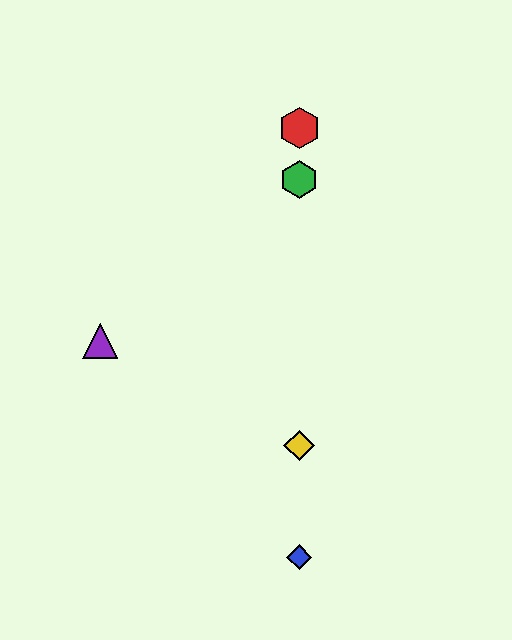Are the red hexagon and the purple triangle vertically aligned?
No, the red hexagon is at x≈299 and the purple triangle is at x≈100.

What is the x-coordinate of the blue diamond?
The blue diamond is at x≈299.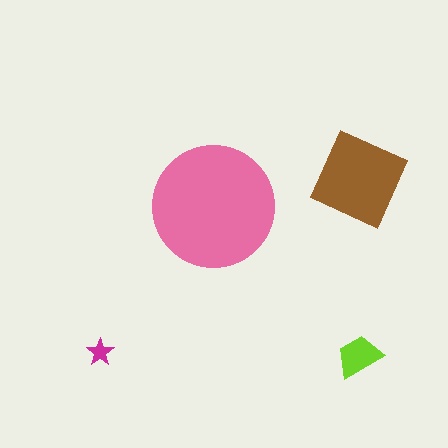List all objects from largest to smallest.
The pink circle, the brown diamond, the lime trapezoid, the magenta star.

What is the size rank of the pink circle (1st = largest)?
1st.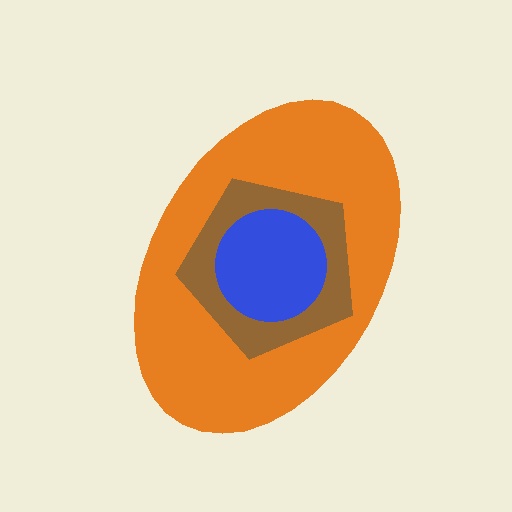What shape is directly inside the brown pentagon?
The blue circle.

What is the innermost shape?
The blue circle.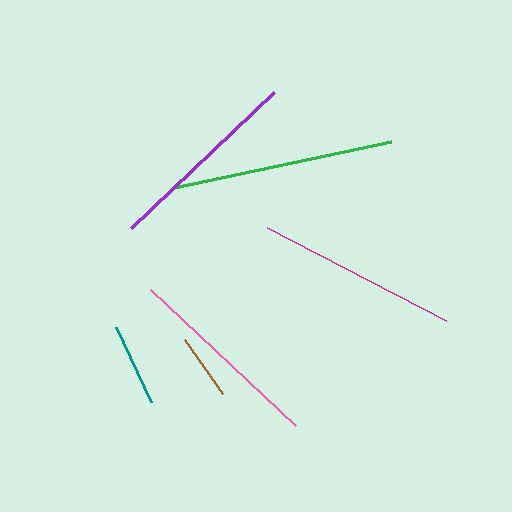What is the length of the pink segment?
The pink segment is approximately 199 pixels long.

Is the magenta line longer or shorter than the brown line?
The magenta line is longer than the brown line.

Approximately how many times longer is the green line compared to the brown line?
The green line is approximately 3.4 times the length of the brown line.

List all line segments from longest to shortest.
From longest to shortest: green, magenta, pink, purple, teal, brown.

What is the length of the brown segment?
The brown segment is approximately 66 pixels long.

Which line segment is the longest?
The green line is the longest at approximately 223 pixels.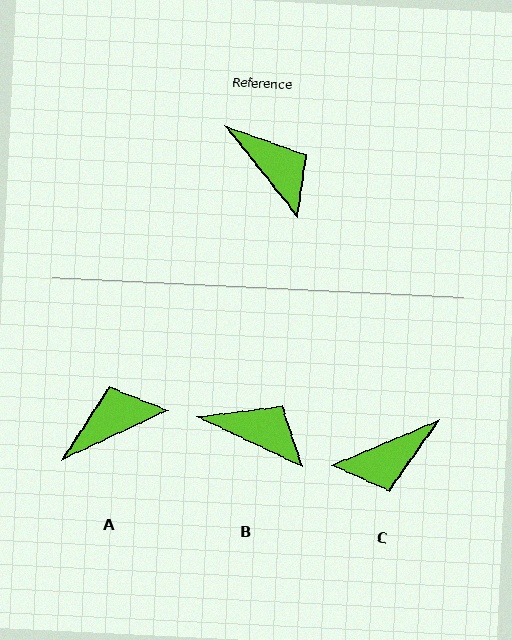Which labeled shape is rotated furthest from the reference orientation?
C, about 105 degrees away.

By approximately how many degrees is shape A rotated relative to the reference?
Approximately 77 degrees counter-clockwise.